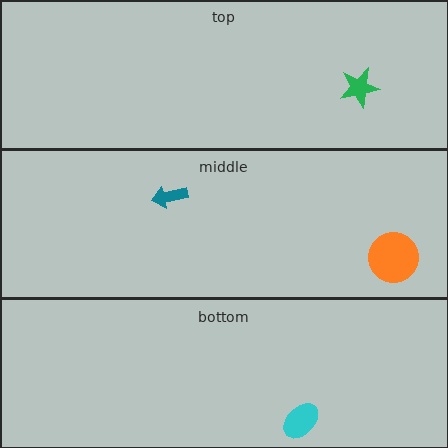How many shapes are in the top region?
1.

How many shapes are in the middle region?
2.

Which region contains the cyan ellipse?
The bottom region.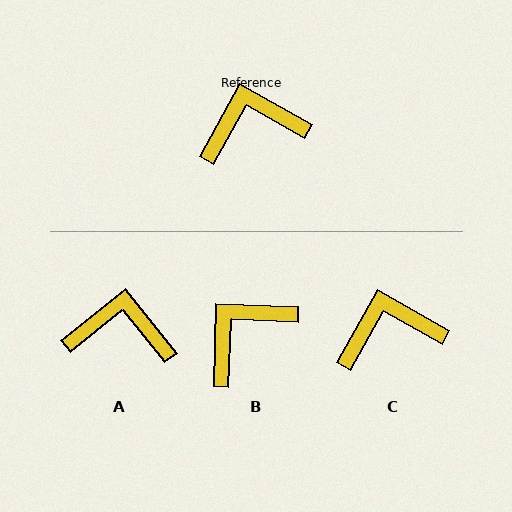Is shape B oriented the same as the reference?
No, it is off by about 27 degrees.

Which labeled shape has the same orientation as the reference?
C.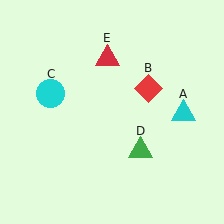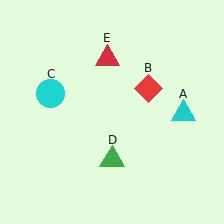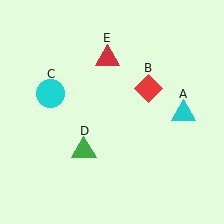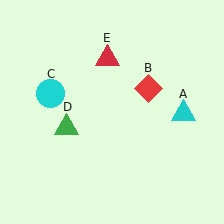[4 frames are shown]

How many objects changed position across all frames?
1 object changed position: green triangle (object D).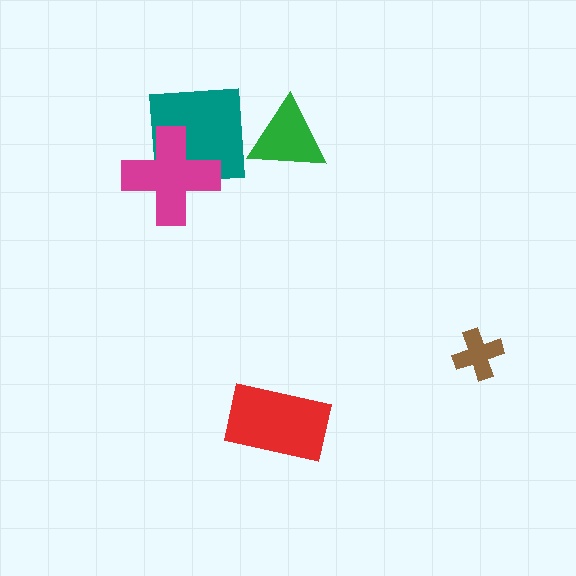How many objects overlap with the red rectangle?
0 objects overlap with the red rectangle.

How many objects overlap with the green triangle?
0 objects overlap with the green triangle.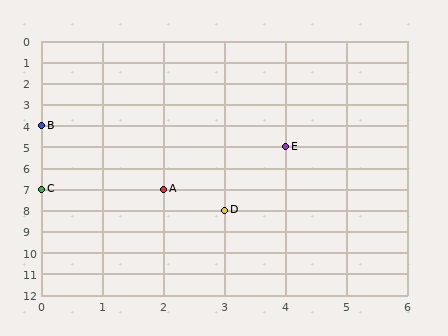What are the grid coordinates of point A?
Point A is at grid coordinates (2, 7).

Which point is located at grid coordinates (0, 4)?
Point B is at (0, 4).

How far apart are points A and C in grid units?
Points A and C are 2 columns apart.